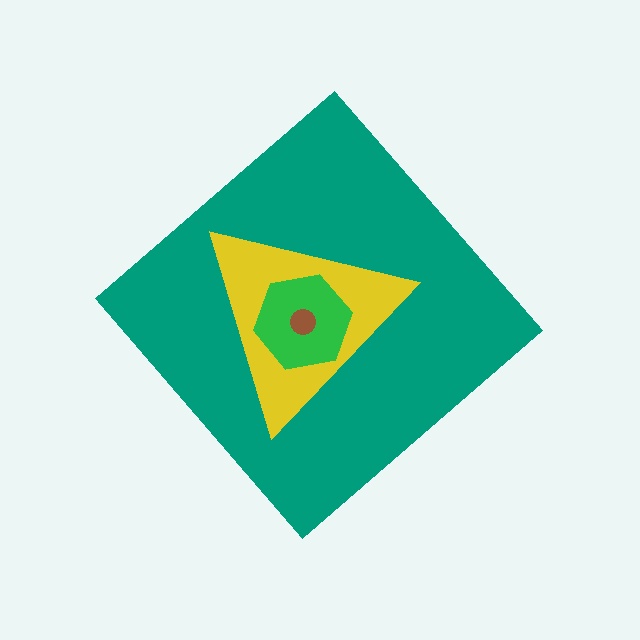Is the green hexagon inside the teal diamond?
Yes.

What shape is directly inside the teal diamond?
The yellow triangle.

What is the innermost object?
The brown circle.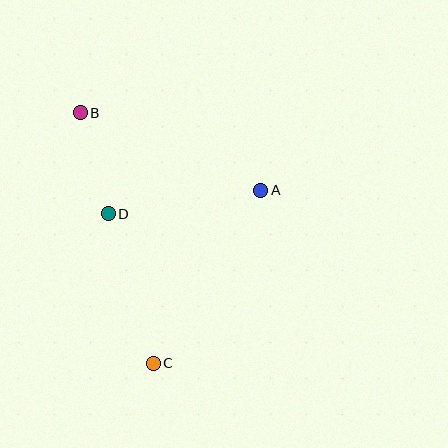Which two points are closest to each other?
Points B and D are closest to each other.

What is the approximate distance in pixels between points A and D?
The distance between A and D is approximately 154 pixels.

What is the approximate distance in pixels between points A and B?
The distance between A and B is approximately 196 pixels.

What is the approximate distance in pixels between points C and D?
The distance between C and D is approximately 156 pixels.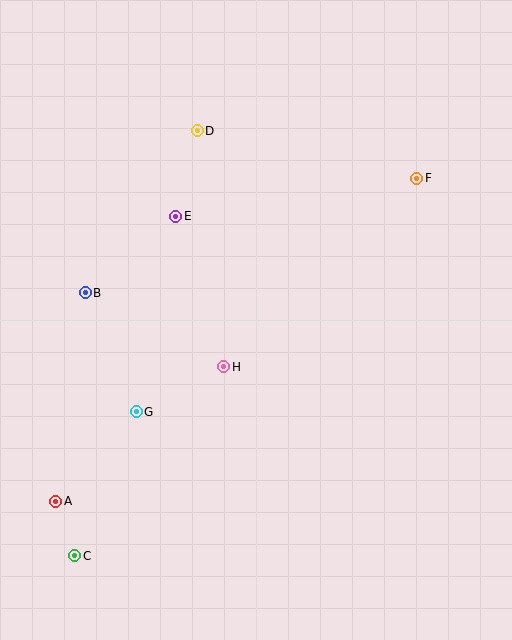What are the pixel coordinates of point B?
Point B is at (85, 293).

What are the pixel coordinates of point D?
Point D is at (197, 131).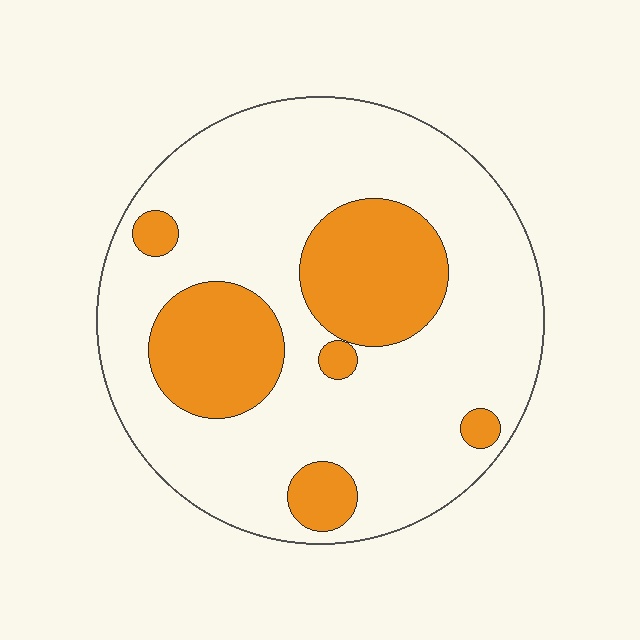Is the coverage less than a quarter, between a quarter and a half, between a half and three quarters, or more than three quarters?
Between a quarter and a half.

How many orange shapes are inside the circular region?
6.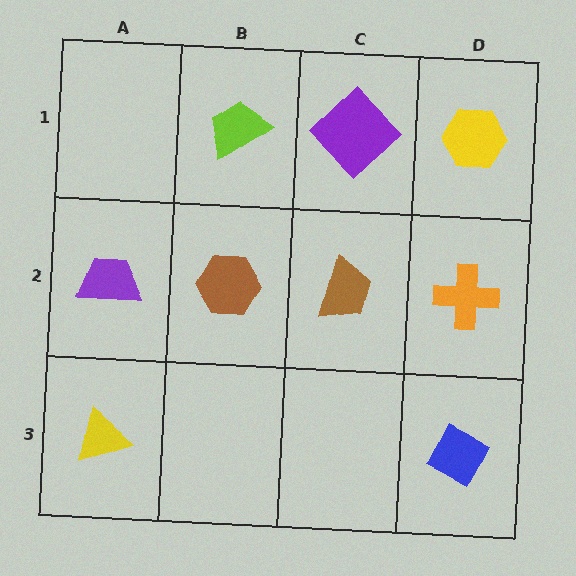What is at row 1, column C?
A purple diamond.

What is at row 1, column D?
A yellow hexagon.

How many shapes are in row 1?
3 shapes.